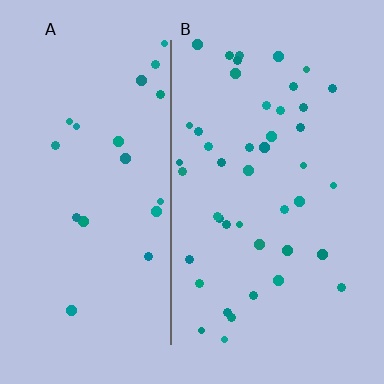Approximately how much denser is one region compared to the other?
Approximately 2.1× — region B over region A.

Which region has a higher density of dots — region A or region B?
B (the right).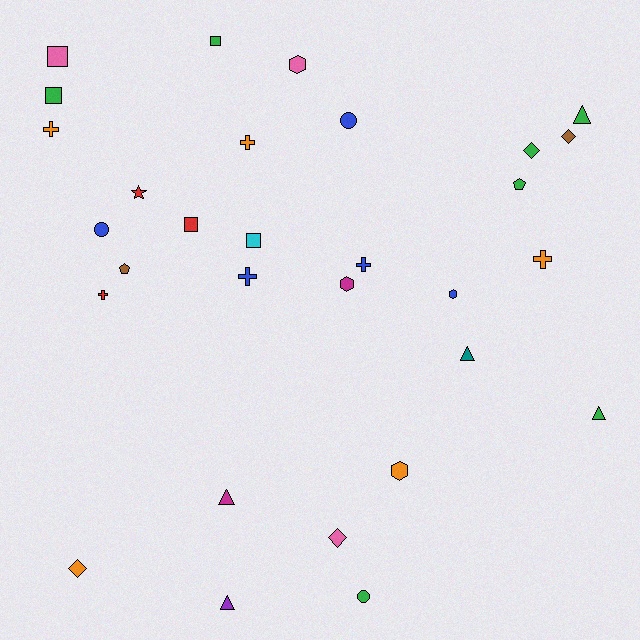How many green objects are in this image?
There are 7 green objects.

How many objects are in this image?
There are 30 objects.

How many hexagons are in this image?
There are 4 hexagons.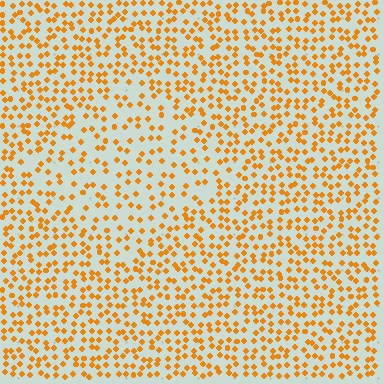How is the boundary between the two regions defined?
The boundary is defined by a change in element density (approximately 1.7x ratio). All elements are the same color, size, and shape.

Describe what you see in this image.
The image contains small orange elements arranged at two different densities. A diamond-shaped region is visible where the elements are less densely packed than the surrounding area.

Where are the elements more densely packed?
The elements are more densely packed outside the diamond boundary.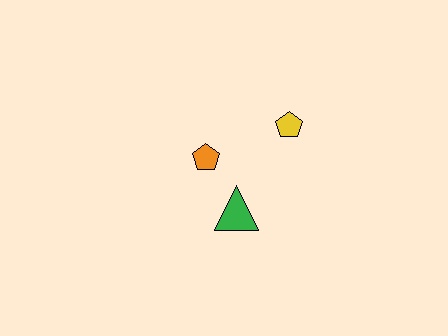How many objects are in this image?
There are 3 objects.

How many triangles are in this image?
There is 1 triangle.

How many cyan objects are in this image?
There are no cyan objects.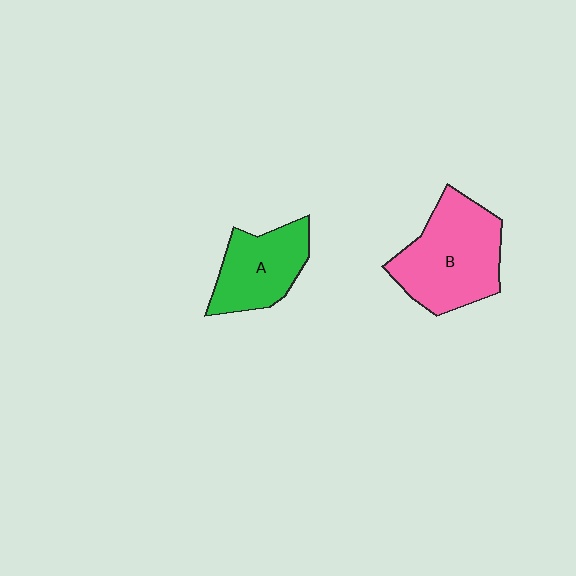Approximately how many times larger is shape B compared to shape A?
Approximately 1.5 times.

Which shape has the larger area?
Shape B (pink).